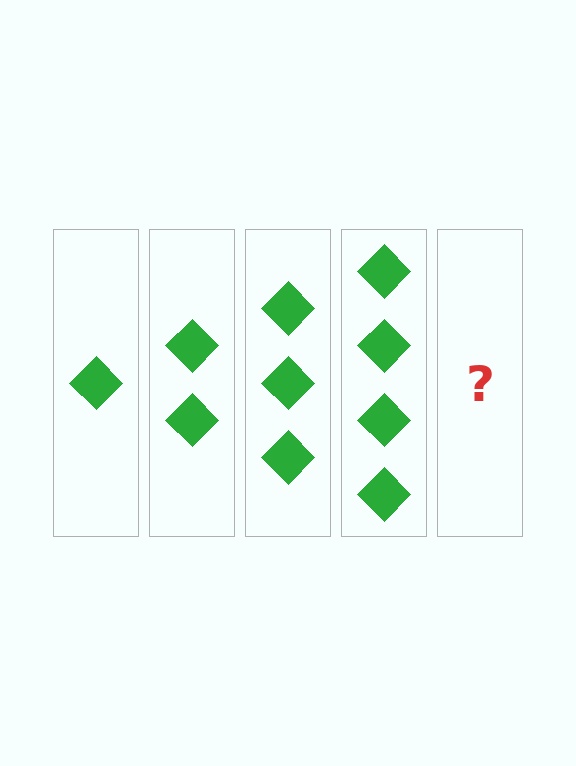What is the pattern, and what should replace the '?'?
The pattern is that each step adds one more diamond. The '?' should be 5 diamonds.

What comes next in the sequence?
The next element should be 5 diamonds.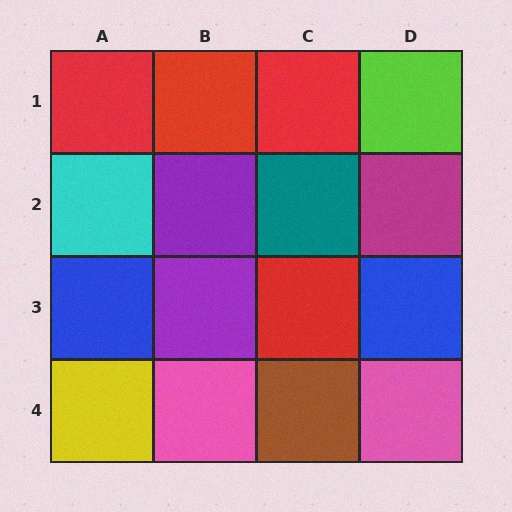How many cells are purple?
2 cells are purple.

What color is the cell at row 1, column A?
Red.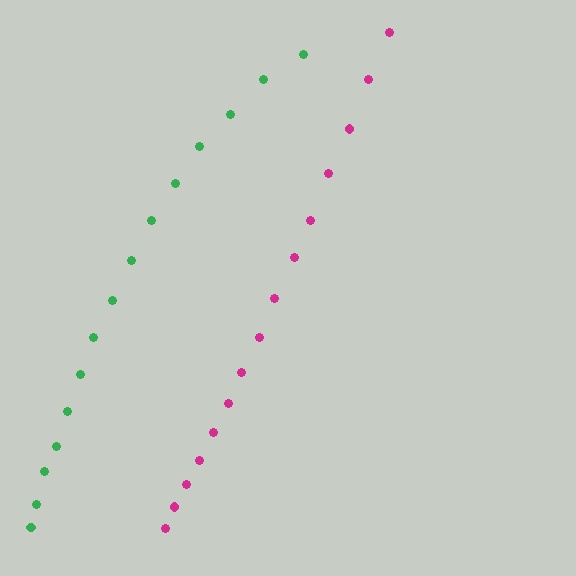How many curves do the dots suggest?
There are 2 distinct paths.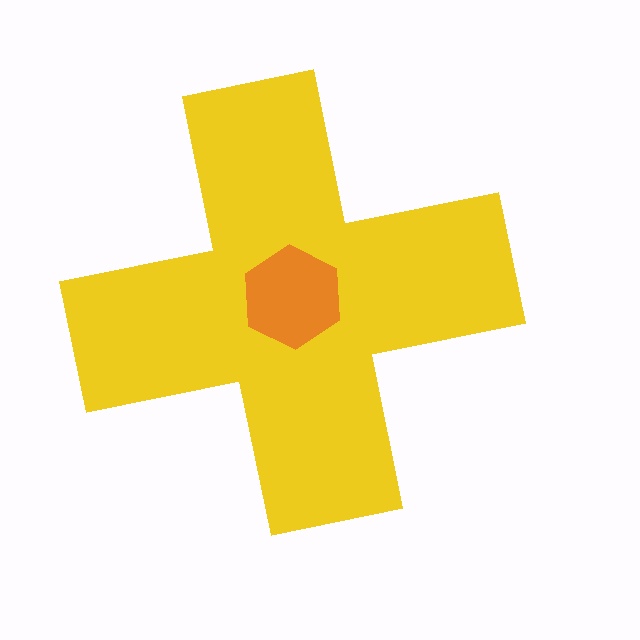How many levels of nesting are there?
2.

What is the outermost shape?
The yellow cross.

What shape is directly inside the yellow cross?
The orange hexagon.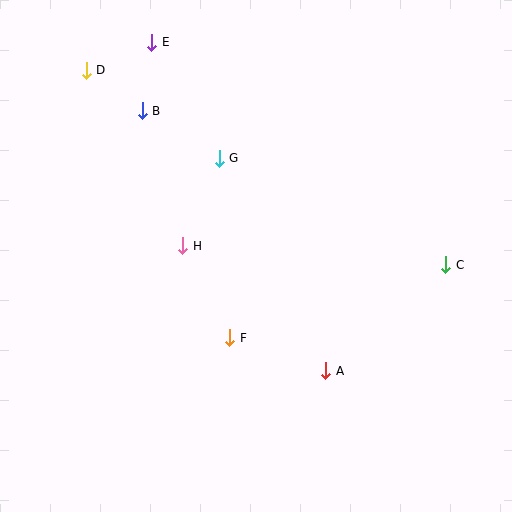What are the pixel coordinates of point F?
Point F is at (230, 338).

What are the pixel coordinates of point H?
Point H is at (183, 246).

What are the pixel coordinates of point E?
Point E is at (152, 42).